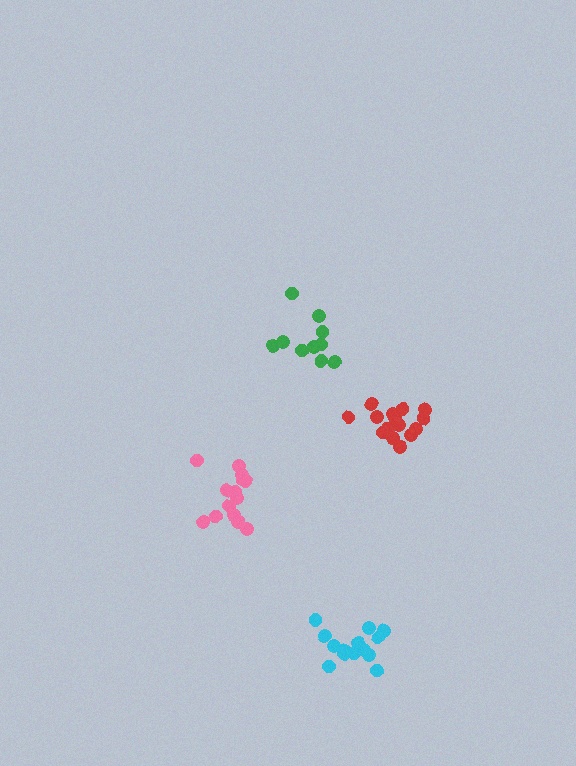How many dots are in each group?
Group 1: 14 dots, Group 2: 15 dots, Group 3: 10 dots, Group 4: 14 dots (53 total).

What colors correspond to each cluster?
The clusters are colored: pink, red, green, cyan.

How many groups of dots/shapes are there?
There are 4 groups.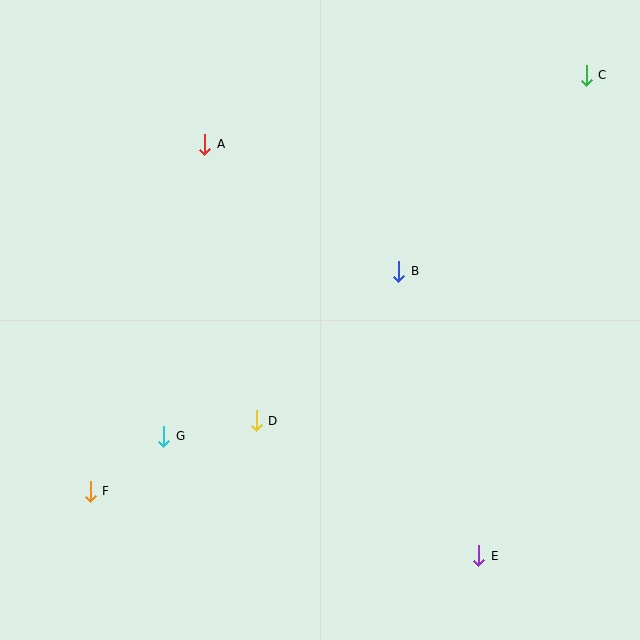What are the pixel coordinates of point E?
Point E is at (479, 556).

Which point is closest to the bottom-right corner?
Point E is closest to the bottom-right corner.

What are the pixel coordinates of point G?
Point G is at (164, 436).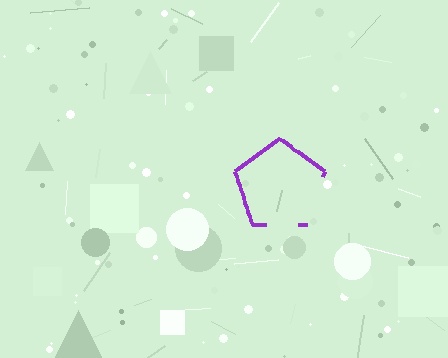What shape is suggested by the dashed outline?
The dashed outline suggests a pentagon.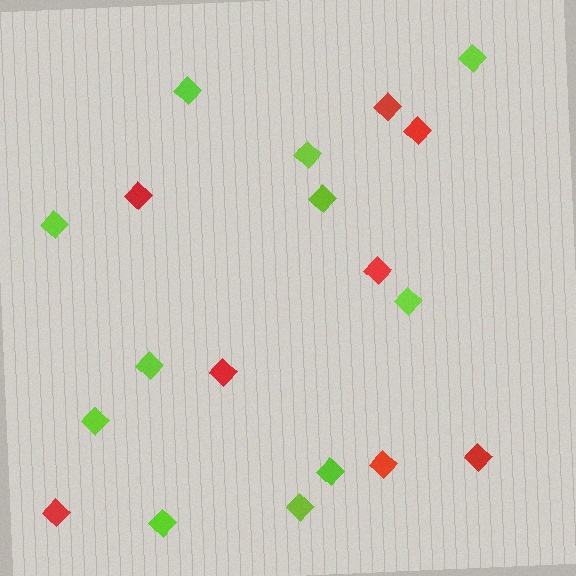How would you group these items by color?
There are 2 groups: one group of red diamonds (8) and one group of lime diamonds (11).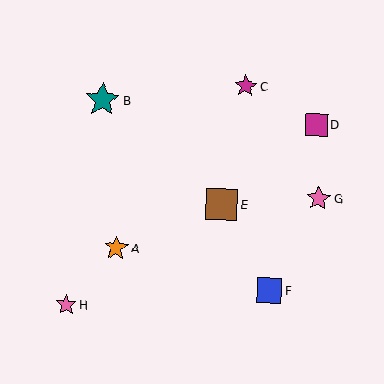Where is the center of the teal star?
The center of the teal star is at (102, 100).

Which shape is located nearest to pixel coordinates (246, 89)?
The magenta star (labeled C) at (246, 86) is nearest to that location.